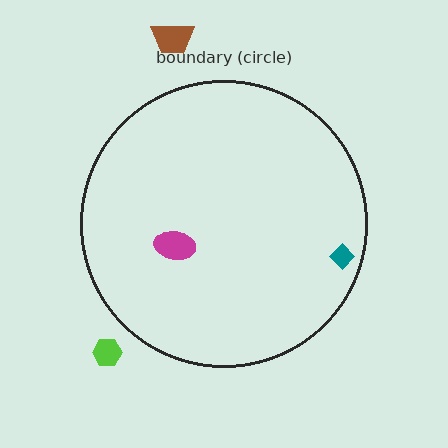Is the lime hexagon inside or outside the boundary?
Outside.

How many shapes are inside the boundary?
2 inside, 2 outside.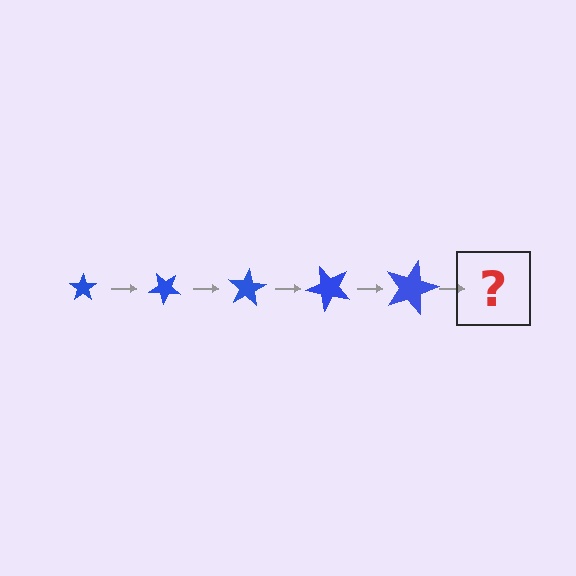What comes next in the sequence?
The next element should be a star, larger than the previous one and rotated 200 degrees from the start.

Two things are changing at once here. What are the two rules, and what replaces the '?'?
The two rules are that the star grows larger each step and it rotates 40 degrees each step. The '?' should be a star, larger than the previous one and rotated 200 degrees from the start.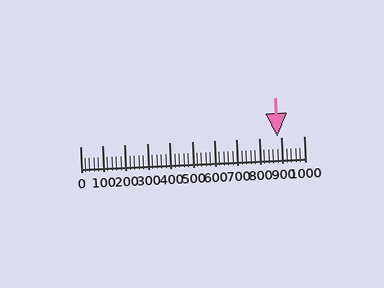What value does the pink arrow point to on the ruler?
The pink arrow points to approximately 880.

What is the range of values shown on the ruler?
The ruler shows values from 0 to 1000.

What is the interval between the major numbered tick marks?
The major tick marks are spaced 100 units apart.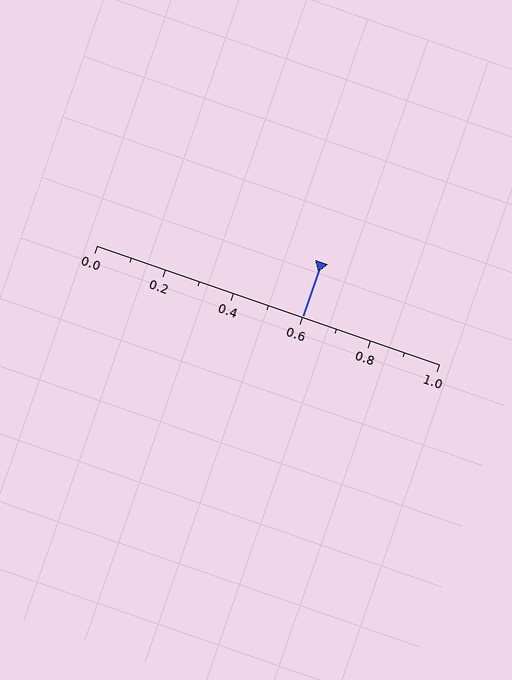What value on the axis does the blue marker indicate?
The marker indicates approximately 0.6.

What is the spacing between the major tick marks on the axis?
The major ticks are spaced 0.2 apart.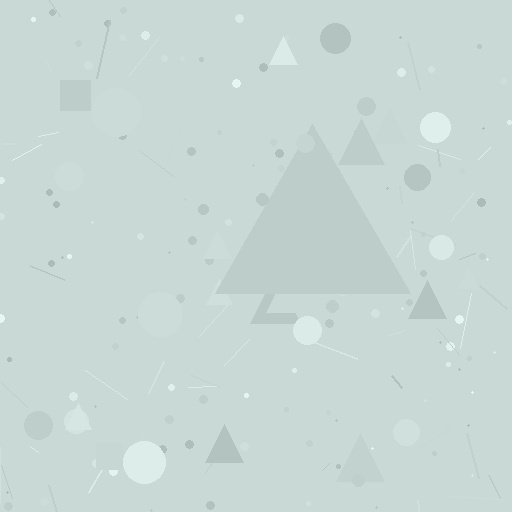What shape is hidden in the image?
A triangle is hidden in the image.